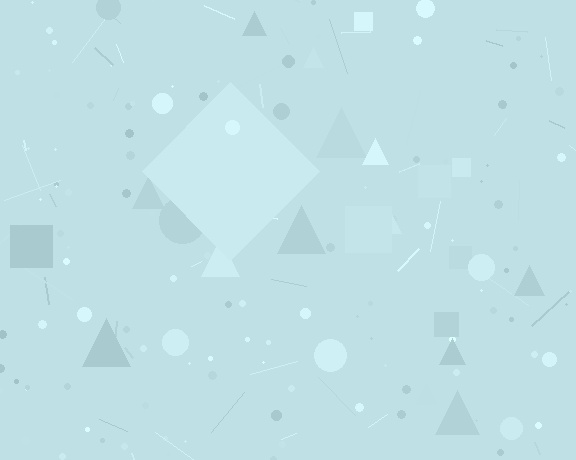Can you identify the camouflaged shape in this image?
The camouflaged shape is a diamond.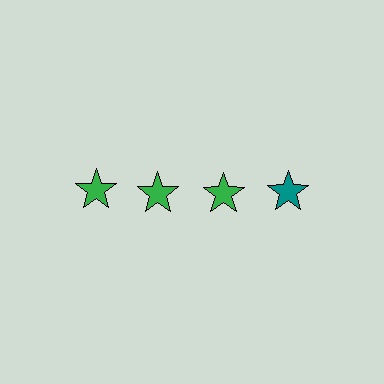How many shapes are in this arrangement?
There are 4 shapes arranged in a grid pattern.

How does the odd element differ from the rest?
It has a different color: teal instead of green.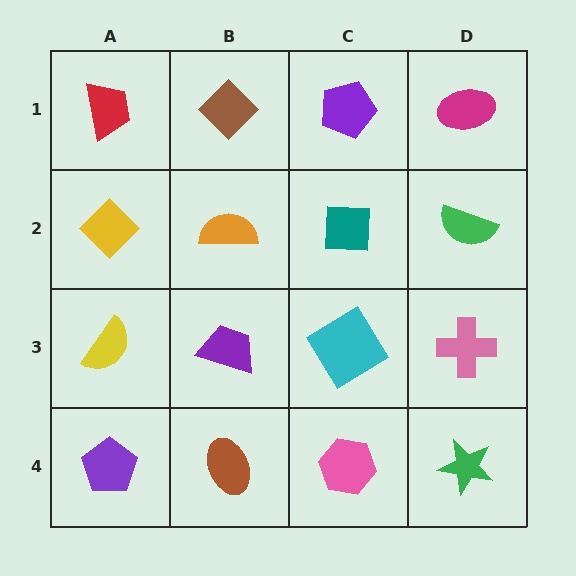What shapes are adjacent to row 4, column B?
A purple trapezoid (row 3, column B), a purple pentagon (row 4, column A), a pink hexagon (row 4, column C).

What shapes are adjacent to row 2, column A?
A red trapezoid (row 1, column A), a yellow semicircle (row 3, column A), an orange semicircle (row 2, column B).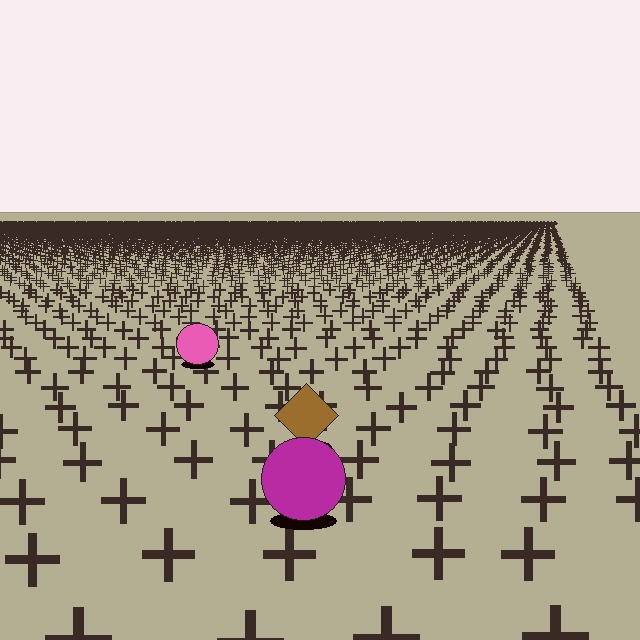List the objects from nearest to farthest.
From nearest to farthest: the magenta circle, the brown diamond, the pink circle.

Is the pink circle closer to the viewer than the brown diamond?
No. The brown diamond is closer — you can tell from the texture gradient: the ground texture is coarser near it.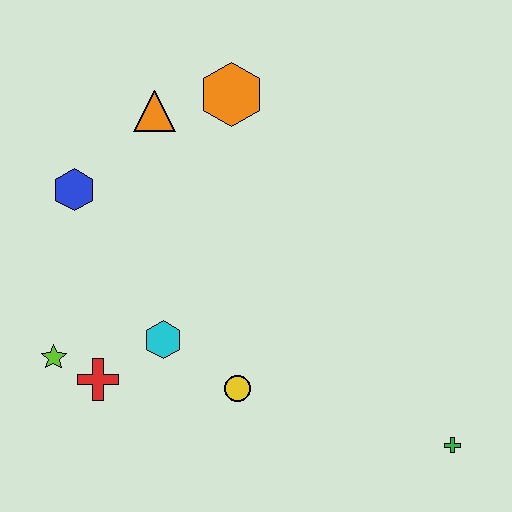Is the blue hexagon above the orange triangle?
No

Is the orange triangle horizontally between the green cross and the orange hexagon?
No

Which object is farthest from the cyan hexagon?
The green cross is farthest from the cyan hexagon.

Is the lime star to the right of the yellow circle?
No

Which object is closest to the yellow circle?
The cyan hexagon is closest to the yellow circle.